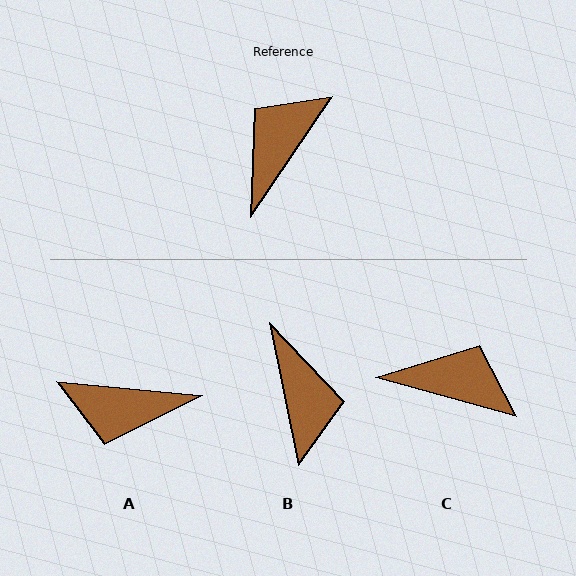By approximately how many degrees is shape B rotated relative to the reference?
Approximately 135 degrees clockwise.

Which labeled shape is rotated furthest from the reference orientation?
B, about 135 degrees away.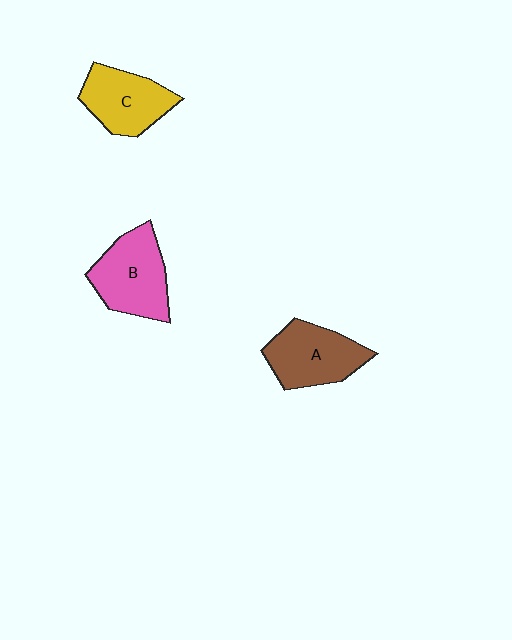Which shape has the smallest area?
Shape C (yellow).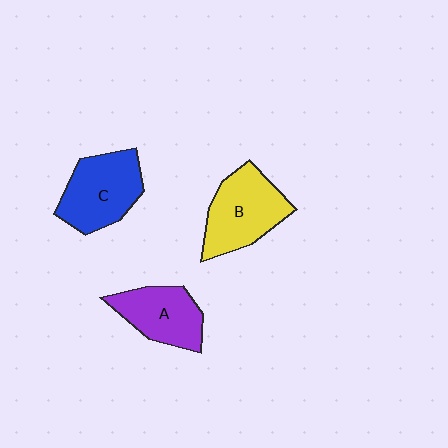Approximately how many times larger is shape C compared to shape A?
Approximately 1.2 times.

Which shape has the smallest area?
Shape A (purple).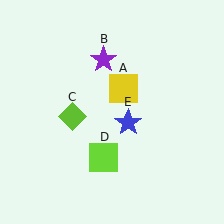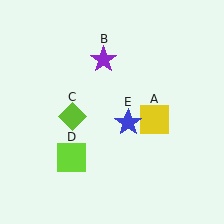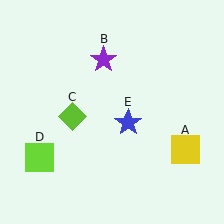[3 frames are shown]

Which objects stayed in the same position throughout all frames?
Purple star (object B) and lime diamond (object C) and blue star (object E) remained stationary.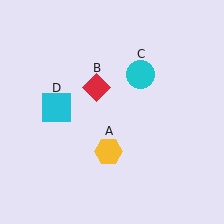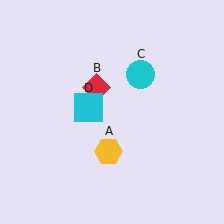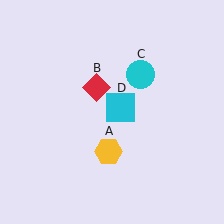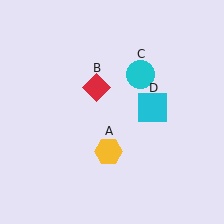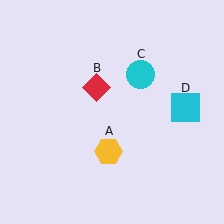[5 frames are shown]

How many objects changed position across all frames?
1 object changed position: cyan square (object D).